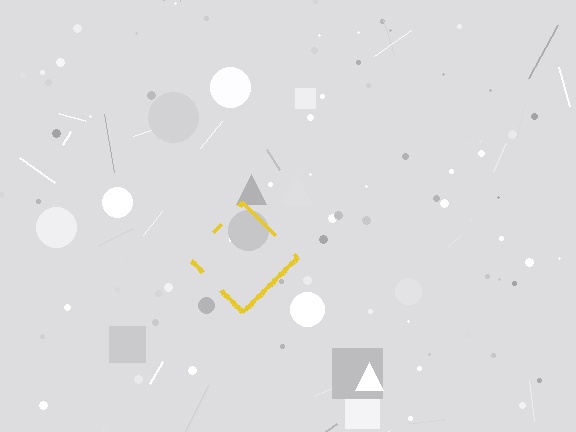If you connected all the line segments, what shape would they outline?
They would outline a diamond.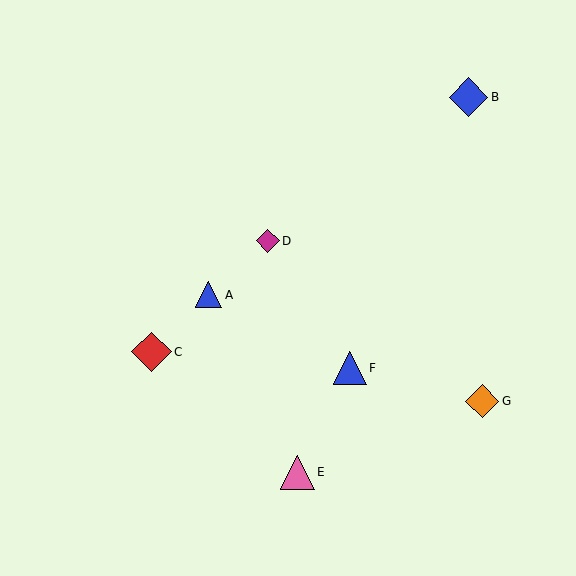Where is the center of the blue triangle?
The center of the blue triangle is at (209, 295).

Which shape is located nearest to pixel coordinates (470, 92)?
The blue diamond (labeled B) at (468, 97) is nearest to that location.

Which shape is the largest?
The red diamond (labeled C) is the largest.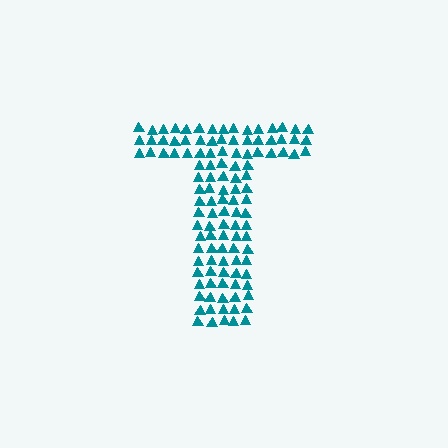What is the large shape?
The large shape is the letter T.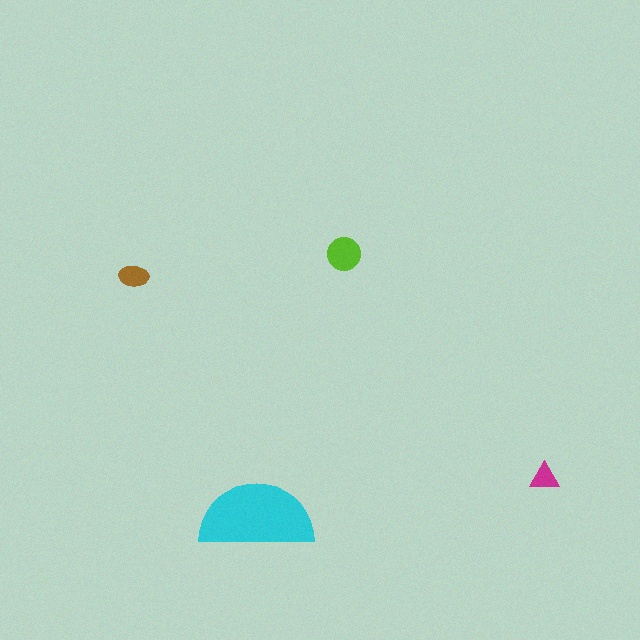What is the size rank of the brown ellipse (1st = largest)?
3rd.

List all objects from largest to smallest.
The cyan semicircle, the lime circle, the brown ellipse, the magenta triangle.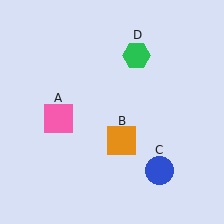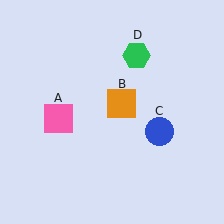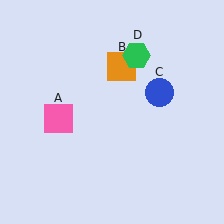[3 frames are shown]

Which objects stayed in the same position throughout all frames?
Pink square (object A) and green hexagon (object D) remained stationary.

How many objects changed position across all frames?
2 objects changed position: orange square (object B), blue circle (object C).